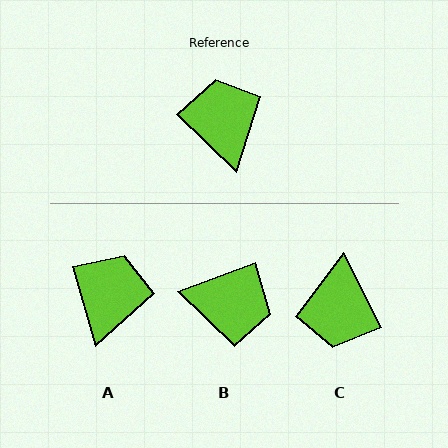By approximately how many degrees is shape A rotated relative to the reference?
Approximately 30 degrees clockwise.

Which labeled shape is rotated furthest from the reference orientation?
C, about 161 degrees away.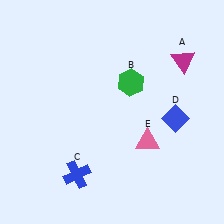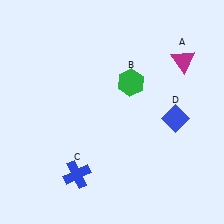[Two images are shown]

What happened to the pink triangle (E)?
The pink triangle (E) was removed in Image 2. It was in the bottom-right area of Image 1.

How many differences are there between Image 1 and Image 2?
There is 1 difference between the two images.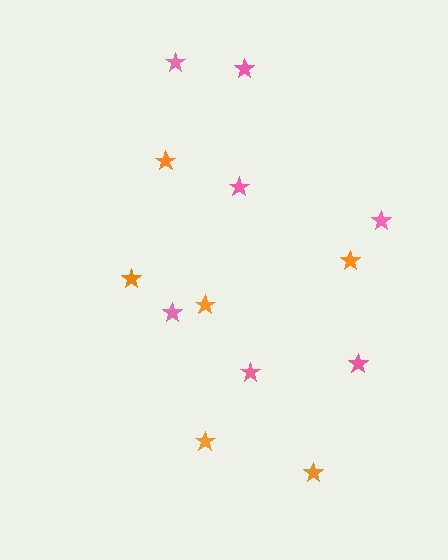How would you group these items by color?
There are 2 groups: one group of orange stars (6) and one group of pink stars (7).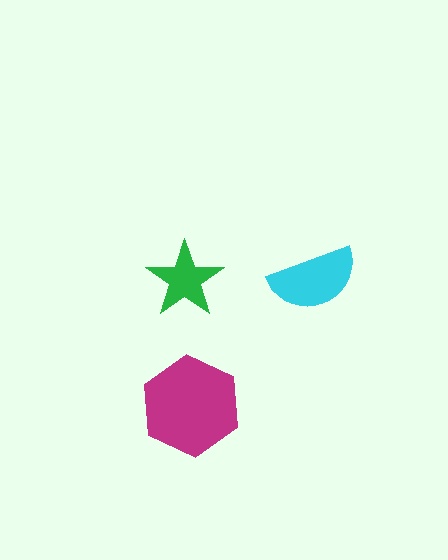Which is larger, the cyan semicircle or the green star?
The cyan semicircle.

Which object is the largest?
The magenta hexagon.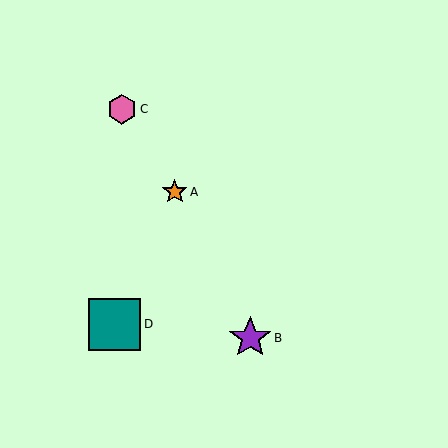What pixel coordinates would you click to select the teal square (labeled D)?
Click at (115, 324) to select the teal square D.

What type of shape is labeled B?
Shape B is a purple star.